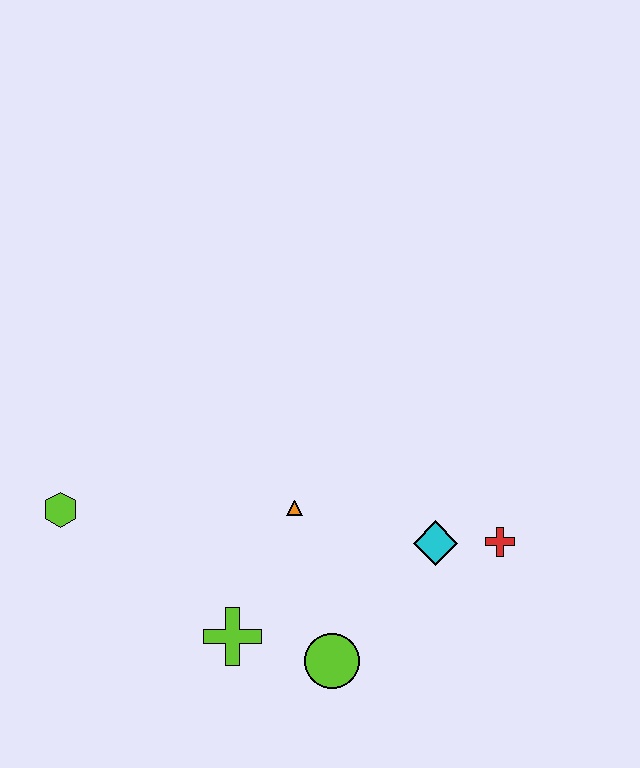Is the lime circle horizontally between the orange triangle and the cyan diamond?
Yes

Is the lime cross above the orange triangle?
No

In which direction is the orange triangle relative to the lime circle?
The orange triangle is above the lime circle.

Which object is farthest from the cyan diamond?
The lime hexagon is farthest from the cyan diamond.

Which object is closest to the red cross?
The cyan diamond is closest to the red cross.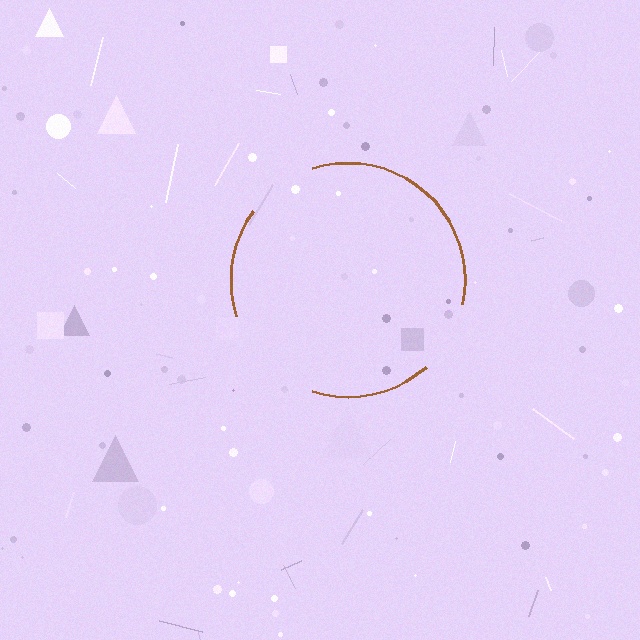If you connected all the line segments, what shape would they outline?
They would outline a circle.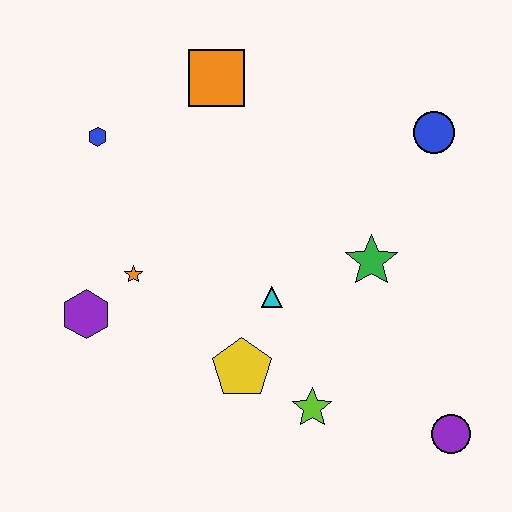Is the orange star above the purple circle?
Yes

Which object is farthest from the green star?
The blue hexagon is farthest from the green star.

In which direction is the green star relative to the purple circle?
The green star is above the purple circle.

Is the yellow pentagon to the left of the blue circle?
Yes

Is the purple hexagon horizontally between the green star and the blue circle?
No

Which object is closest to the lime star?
The yellow pentagon is closest to the lime star.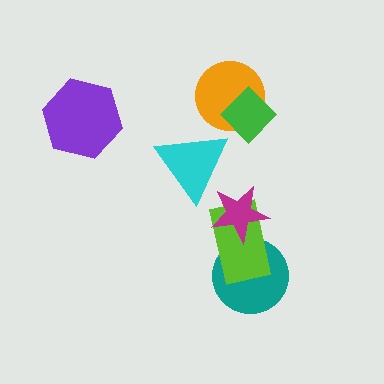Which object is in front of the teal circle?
The lime rectangle is in front of the teal circle.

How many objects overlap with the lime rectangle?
2 objects overlap with the lime rectangle.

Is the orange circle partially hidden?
Yes, it is partially covered by another shape.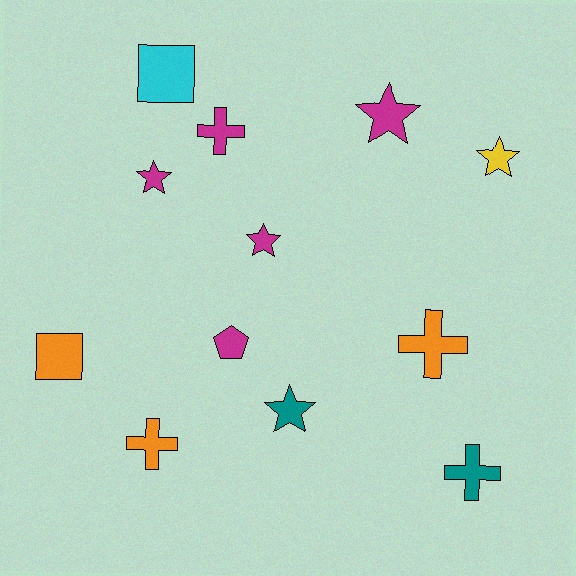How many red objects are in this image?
There are no red objects.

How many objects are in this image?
There are 12 objects.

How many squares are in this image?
There are 2 squares.